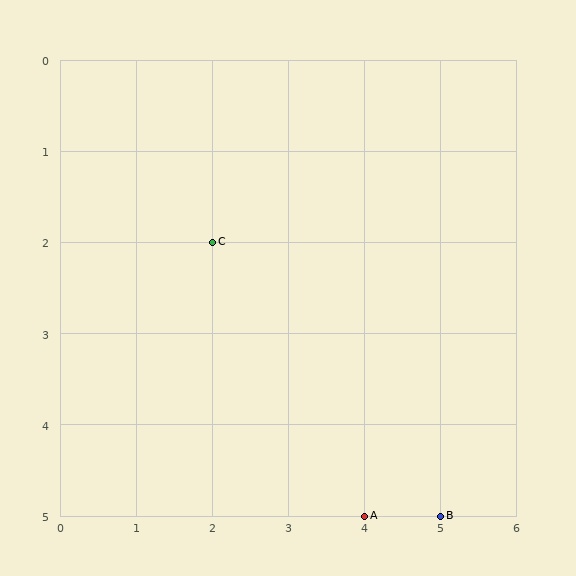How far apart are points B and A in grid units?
Points B and A are 1 column apart.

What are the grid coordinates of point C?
Point C is at grid coordinates (2, 2).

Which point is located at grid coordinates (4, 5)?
Point A is at (4, 5).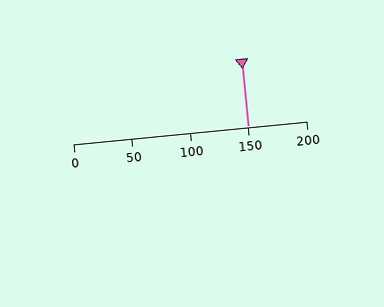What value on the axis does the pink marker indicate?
The marker indicates approximately 150.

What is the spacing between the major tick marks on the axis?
The major ticks are spaced 50 apart.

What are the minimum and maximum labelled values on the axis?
The axis runs from 0 to 200.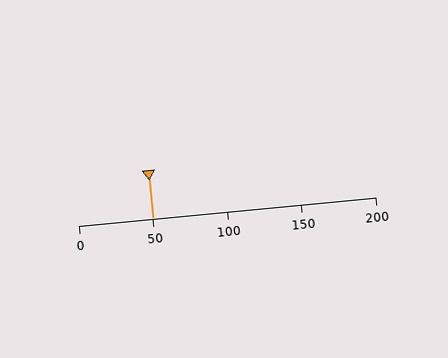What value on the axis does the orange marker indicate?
The marker indicates approximately 50.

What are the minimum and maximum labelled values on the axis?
The axis runs from 0 to 200.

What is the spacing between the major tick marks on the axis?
The major ticks are spaced 50 apart.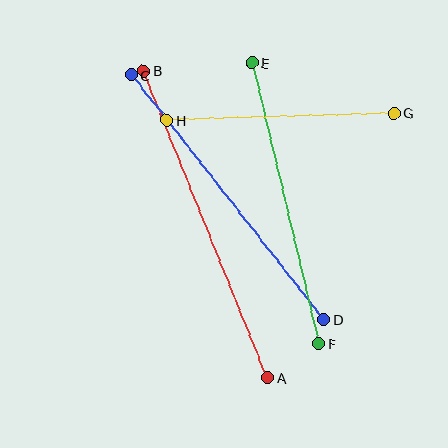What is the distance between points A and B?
The distance is approximately 331 pixels.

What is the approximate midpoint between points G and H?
The midpoint is at approximately (280, 117) pixels.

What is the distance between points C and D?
The distance is approximately 311 pixels.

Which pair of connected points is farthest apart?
Points A and B are farthest apart.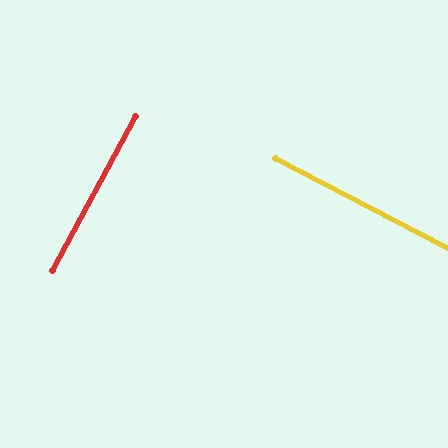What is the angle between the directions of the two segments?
Approximately 89 degrees.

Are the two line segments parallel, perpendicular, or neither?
Perpendicular — they meet at approximately 89°.